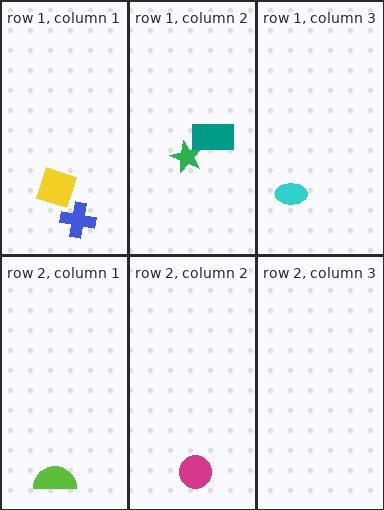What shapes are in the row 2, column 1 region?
The lime semicircle.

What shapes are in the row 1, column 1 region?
The blue cross, the yellow square.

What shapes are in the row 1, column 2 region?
The green star, the teal rectangle.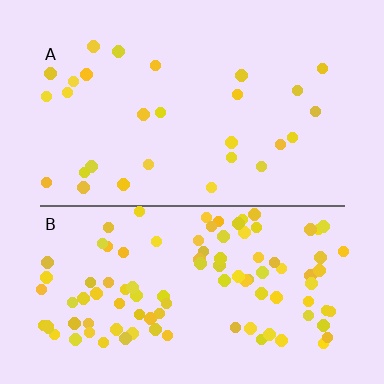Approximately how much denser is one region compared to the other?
Approximately 3.7× — region B over region A.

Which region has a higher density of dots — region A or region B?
B (the bottom).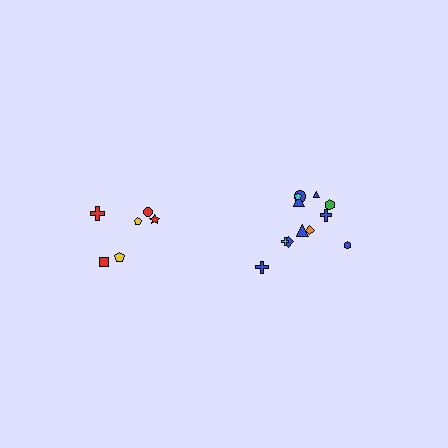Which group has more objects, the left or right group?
The right group.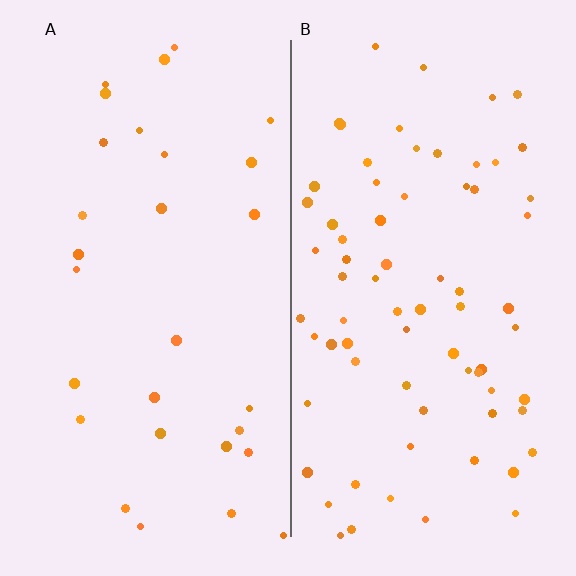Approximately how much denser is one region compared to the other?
Approximately 2.5× — region B over region A.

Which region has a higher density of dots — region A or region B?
B (the right).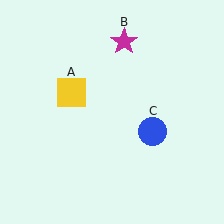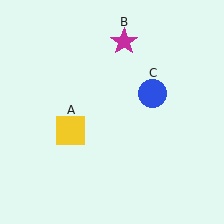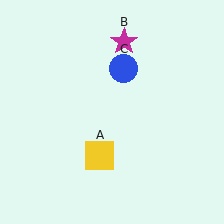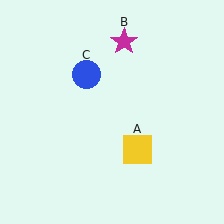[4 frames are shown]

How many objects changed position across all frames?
2 objects changed position: yellow square (object A), blue circle (object C).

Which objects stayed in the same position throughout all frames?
Magenta star (object B) remained stationary.